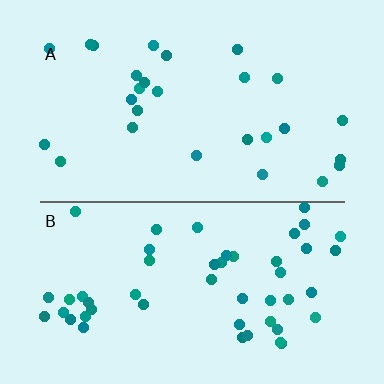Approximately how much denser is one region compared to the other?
Approximately 1.8× — region B over region A.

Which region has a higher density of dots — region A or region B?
B (the bottom).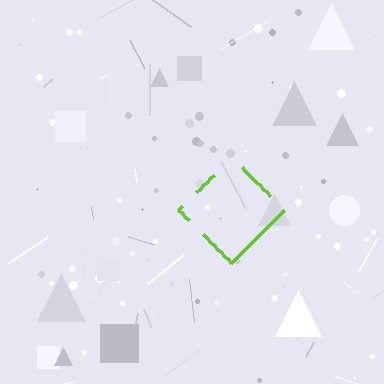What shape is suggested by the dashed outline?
The dashed outline suggests a diamond.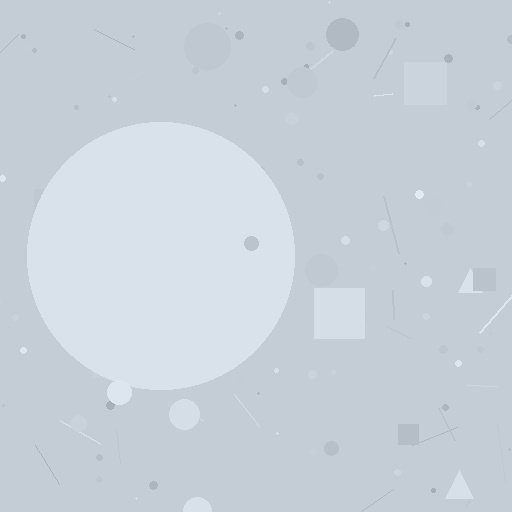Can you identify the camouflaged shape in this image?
The camouflaged shape is a circle.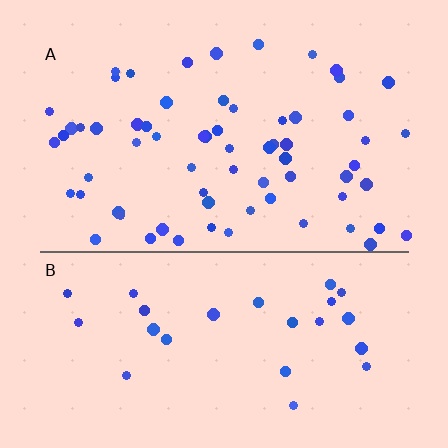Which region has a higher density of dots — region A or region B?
A (the top).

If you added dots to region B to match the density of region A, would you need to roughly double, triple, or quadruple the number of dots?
Approximately double.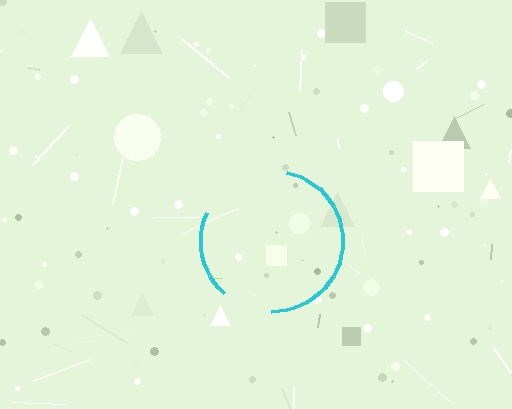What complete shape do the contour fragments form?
The contour fragments form a circle.